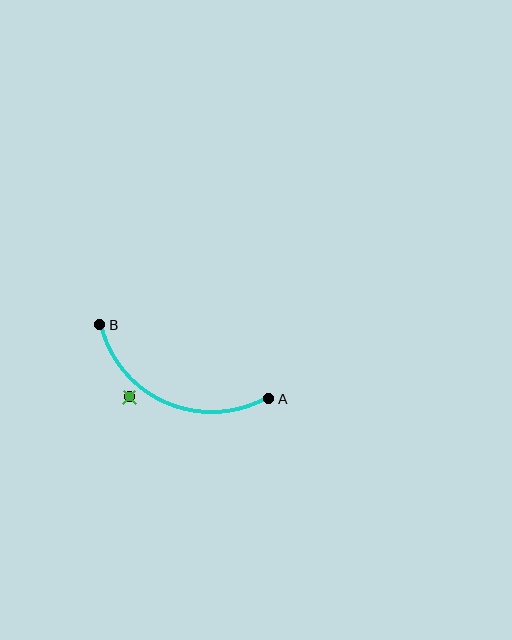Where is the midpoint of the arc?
The arc midpoint is the point on the curve farthest from the straight line joining A and B. It sits below that line.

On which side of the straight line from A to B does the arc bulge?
The arc bulges below the straight line connecting A and B.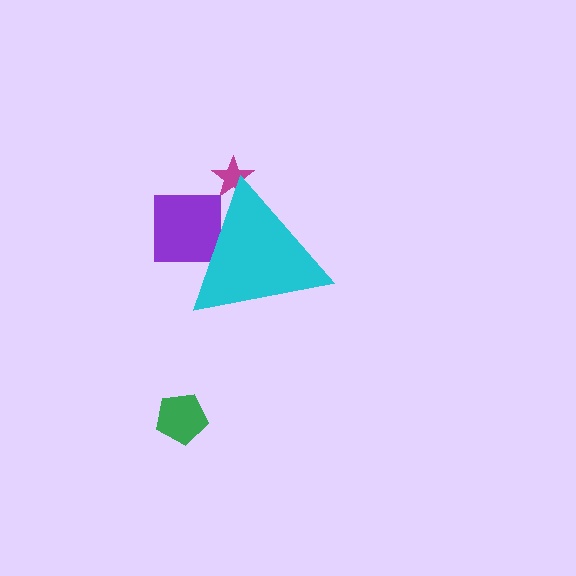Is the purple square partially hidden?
Yes, the purple square is partially hidden behind the cyan triangle.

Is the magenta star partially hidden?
Yes, the magenta star is partially hidden behind the cyan triangle.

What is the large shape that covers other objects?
A cyan triangle.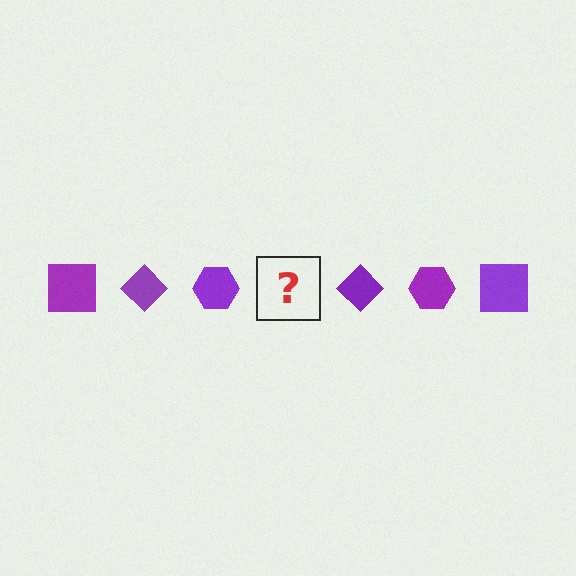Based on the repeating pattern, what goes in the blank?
The blank should be a purple square.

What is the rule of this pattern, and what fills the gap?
The rule is that the pattern cycles through square, diamond, hexagon shapes in purple. The gap should be filled with a purple square.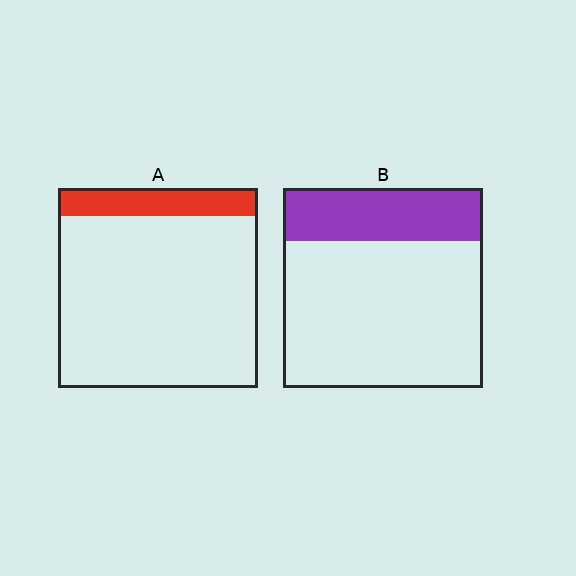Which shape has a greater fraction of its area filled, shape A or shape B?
Shape B.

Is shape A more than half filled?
No.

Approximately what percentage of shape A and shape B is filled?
A is approximately 15% and B is approximately 25%.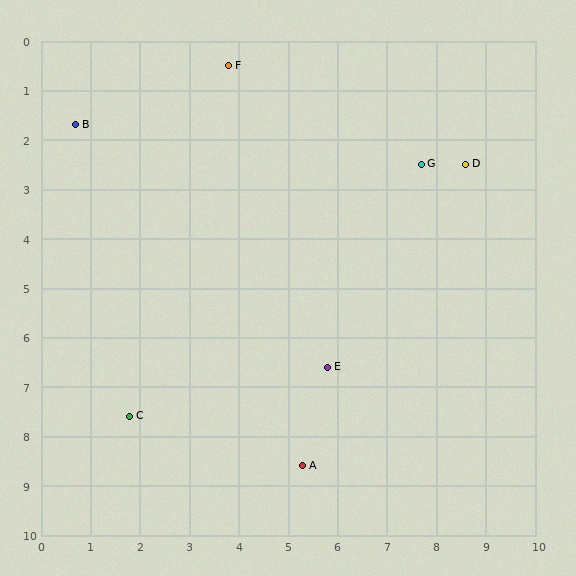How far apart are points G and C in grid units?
Points G and C are about 7.8 grid units apart.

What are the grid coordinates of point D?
Point D is at approximately (8.6, 2.5).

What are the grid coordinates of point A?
Point A is at approximately (5.3, 8.6).